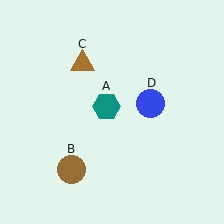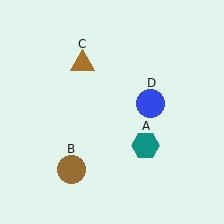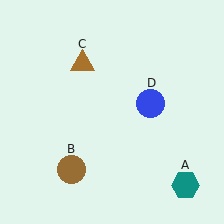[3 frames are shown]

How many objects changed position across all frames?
1 object changed position: teal hexagon (object A).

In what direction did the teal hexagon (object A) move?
The teal hexagon (object A) moved down and to the right.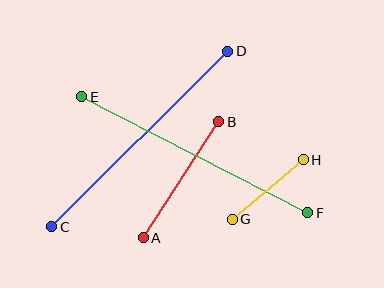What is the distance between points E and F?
The distance is approximately 254 pixels.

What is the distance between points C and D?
The distance is approximately 248 pixels.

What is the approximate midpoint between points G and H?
The midpoint is at approximately (268, 189) pixels.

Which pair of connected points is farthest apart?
Points E and F are farthest apart.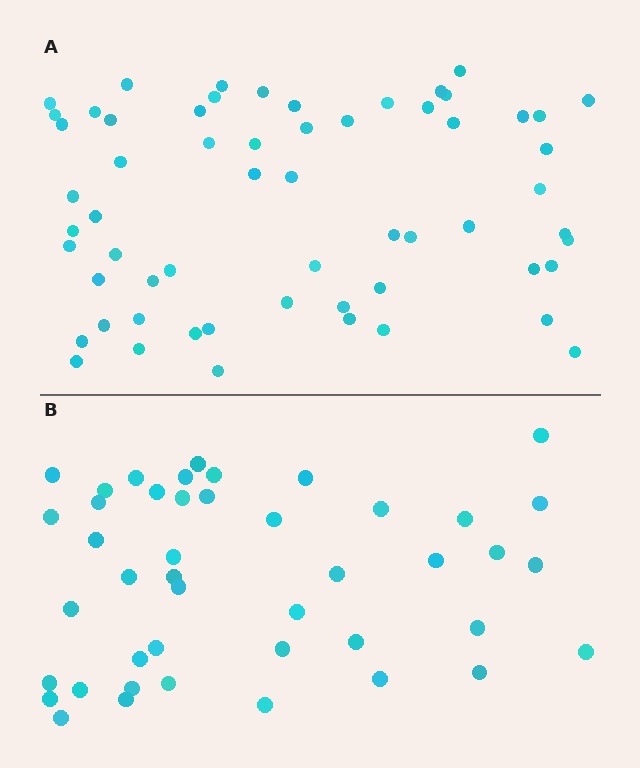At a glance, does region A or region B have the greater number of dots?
Region A (the top region) has more dots.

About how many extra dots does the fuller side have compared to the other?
Region A has approximately 15 more dots than region B.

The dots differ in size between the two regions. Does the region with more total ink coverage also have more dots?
No. Region B has more total ink coverage because its dots are larger, but region A actually contains more individual dots. Total area can be misleading — the number of items is what matters here.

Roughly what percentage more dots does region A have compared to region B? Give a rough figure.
About 35% more.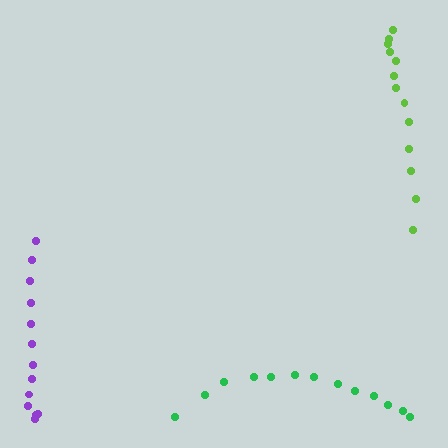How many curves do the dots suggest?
There are 3 distinct paths.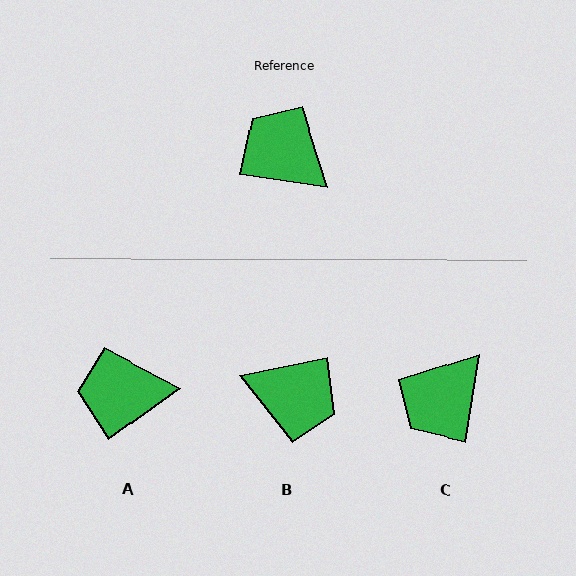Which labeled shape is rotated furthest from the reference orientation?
B, about 160 degrees away.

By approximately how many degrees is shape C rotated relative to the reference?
Approximately 90 degrees counter-clockwise.